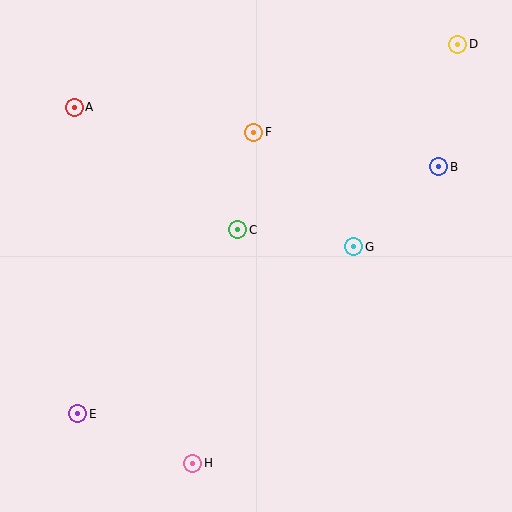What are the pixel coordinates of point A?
Point A is at (74, 107).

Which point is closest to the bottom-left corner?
Point E is closest to the bottom-left corner.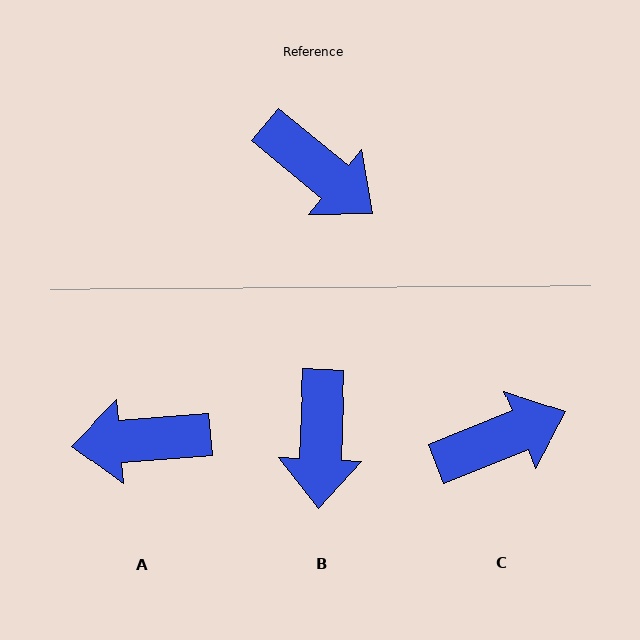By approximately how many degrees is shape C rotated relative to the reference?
Approximately 61 degrees counter-clockwise.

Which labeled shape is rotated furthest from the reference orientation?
A, about 136 degrees away.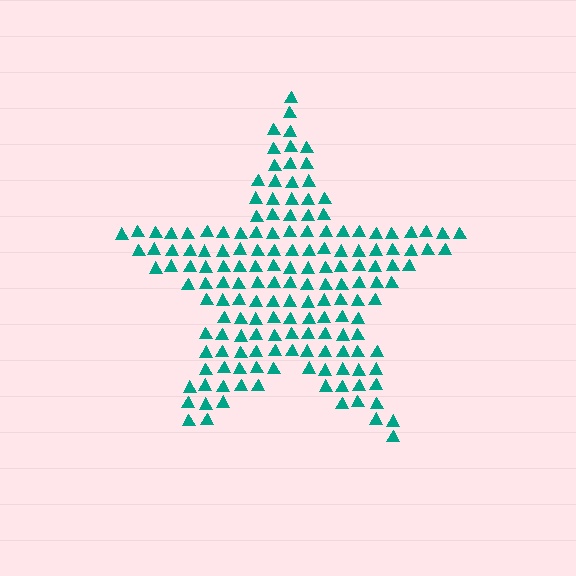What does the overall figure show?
The overall figure shows a star.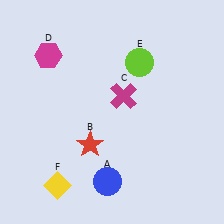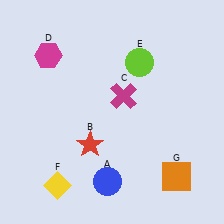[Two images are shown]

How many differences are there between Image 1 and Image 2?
There is 1 difference between the two images.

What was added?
An orange square (G) was added in Image 2.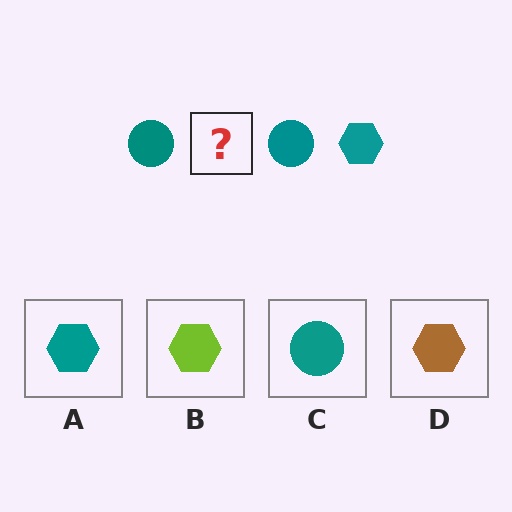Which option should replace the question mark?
Option A.